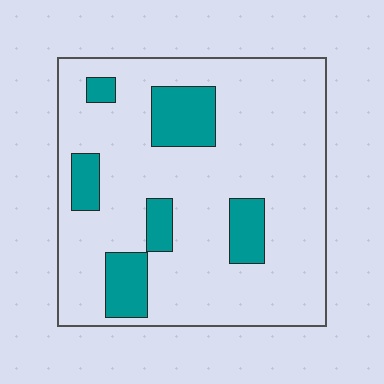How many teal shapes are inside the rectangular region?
6.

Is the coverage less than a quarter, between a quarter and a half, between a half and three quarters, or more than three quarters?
Less than a quarter.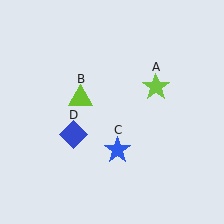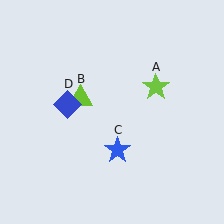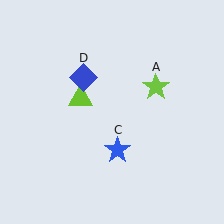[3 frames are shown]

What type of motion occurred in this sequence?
The blue diamond (object D) rotated clockwise around the center of the scene.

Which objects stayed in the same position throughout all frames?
Lime star (object A) and lime triangle (object B) and blue star (object C) remained stationary.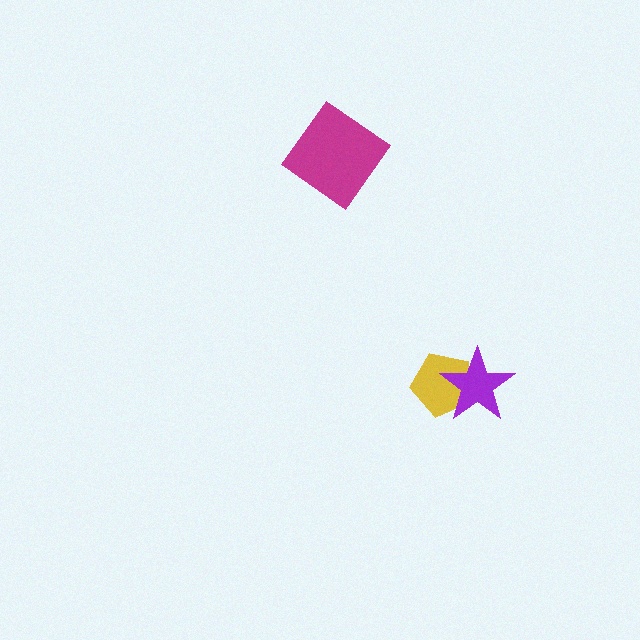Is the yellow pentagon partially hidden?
Yes, it is partially covered by another shape.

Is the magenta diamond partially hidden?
No, no other shape covers it.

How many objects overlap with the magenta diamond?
0 objects overlap with the magenta diamond.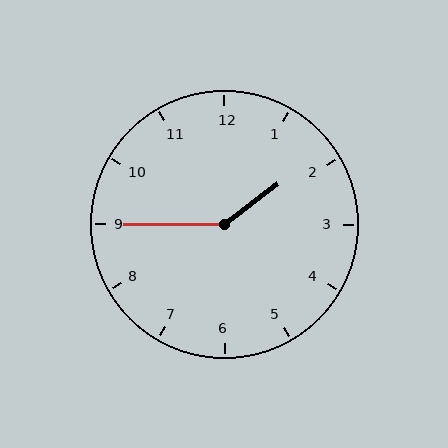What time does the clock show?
1:45.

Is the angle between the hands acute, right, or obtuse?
It is obtuse.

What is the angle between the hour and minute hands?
Approximately 142 degrees.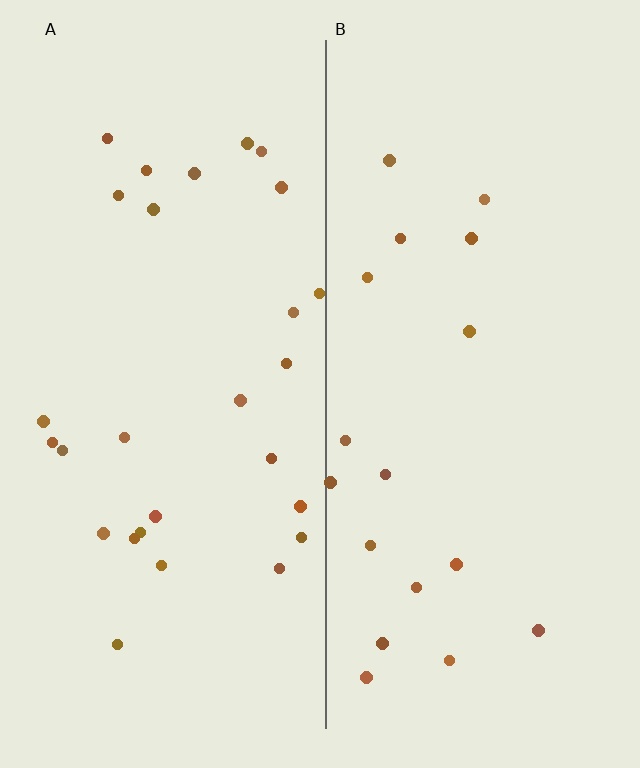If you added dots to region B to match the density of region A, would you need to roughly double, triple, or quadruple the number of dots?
Approximately double.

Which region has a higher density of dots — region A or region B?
A (the left).